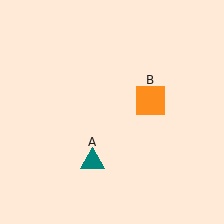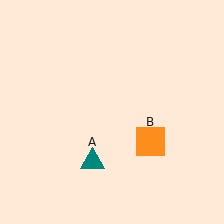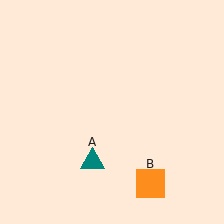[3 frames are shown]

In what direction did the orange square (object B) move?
The orange square (object B) moved down.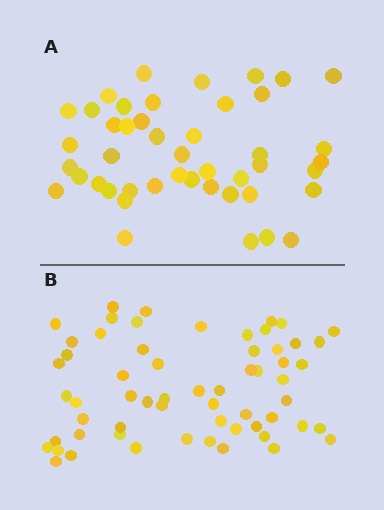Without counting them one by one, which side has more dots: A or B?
Region B (the bottom region) has more dots.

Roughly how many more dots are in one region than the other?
Region B has approximately 15 more dots than region A.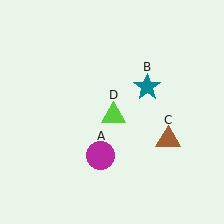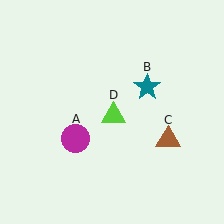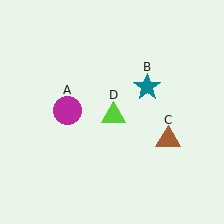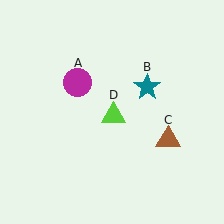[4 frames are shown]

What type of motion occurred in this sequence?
The magenta circle (object A) rotated clockwise around the center of the scene.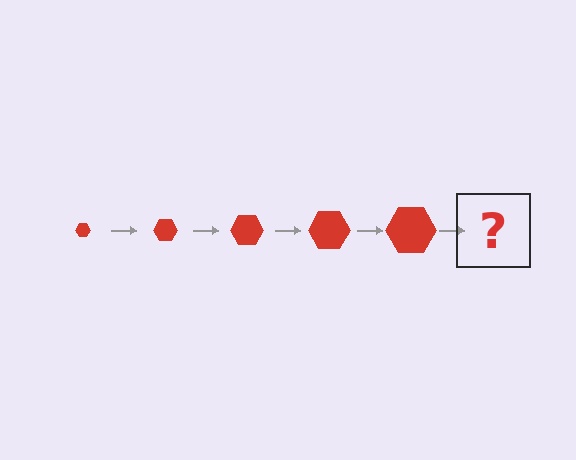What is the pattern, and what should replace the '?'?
The pattern is that the hexagon gets progressively larger each step. The '?' should be a red hexagon, larger than the previous one.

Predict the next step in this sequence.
The next step is a red hexagon, larger than the previous one.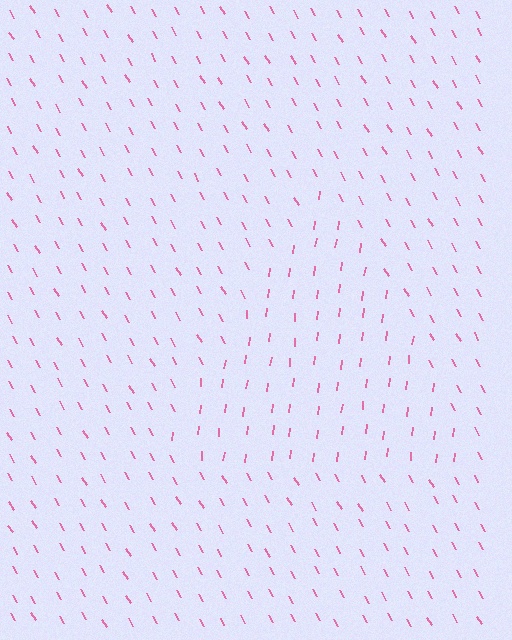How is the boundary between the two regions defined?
The boundary is defined purely by a change in line orientation (approximately 37 degrees difference). All lines are the same color and thickness.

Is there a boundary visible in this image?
Yes, there is a texture boundary formed by a change in line orientation.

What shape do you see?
I see a triangle.